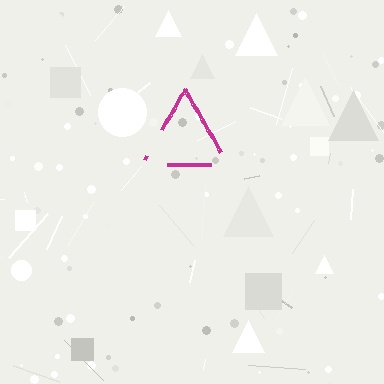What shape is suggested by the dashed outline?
The dashed outline suggests a triangle.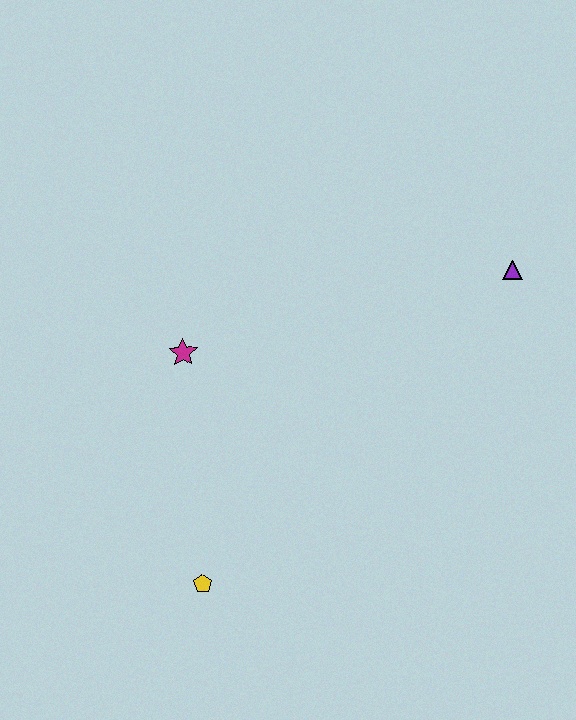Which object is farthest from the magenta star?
The purple triangle is farthest from the magenta star.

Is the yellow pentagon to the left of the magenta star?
No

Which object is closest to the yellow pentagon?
The magenta star is closest to the yellow pentagon.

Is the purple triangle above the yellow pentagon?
Yes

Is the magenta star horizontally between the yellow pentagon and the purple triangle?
No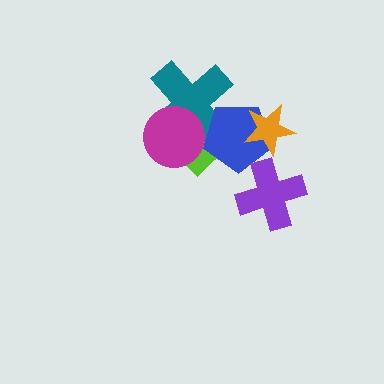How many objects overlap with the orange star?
1 object overlaps with the orange star.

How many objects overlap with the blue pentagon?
3 objects overlap with the blue pentagon.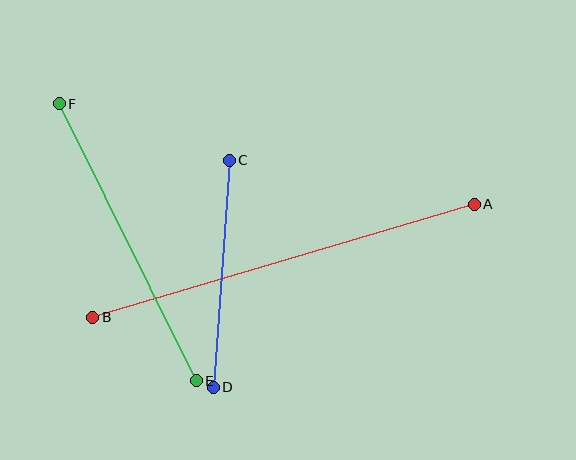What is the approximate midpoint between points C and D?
The midpoint is at approximately (221, 274) pixels.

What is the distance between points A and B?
The distance is approximately 398 pixels.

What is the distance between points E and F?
The distance is approximately 309 pixels.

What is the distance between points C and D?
The distance is approximately 228 pixels.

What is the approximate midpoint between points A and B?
The midpoint is at approximately (284, 261) pixels.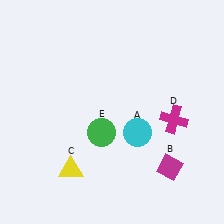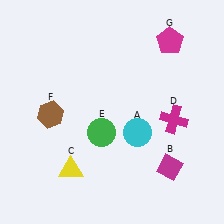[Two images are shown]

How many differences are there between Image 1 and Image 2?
There are 2 differences between the two images.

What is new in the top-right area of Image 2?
A magenta pentagon (G) was added in the top-right area of Image 2.